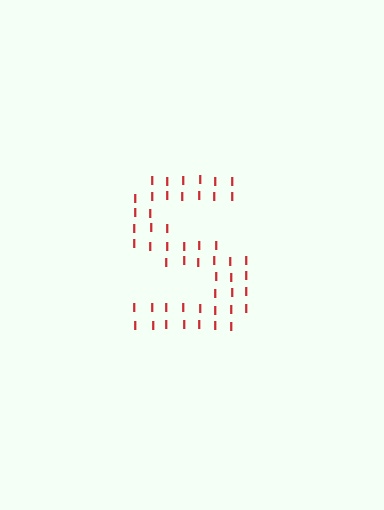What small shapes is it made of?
It is made of small letter I's.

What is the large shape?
The large shape is the letter S.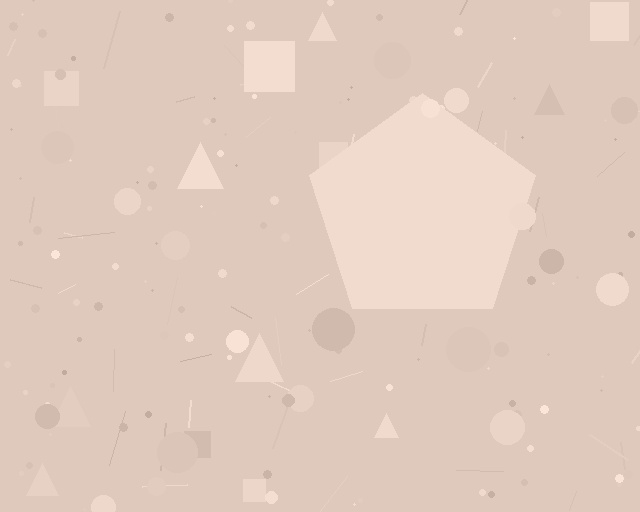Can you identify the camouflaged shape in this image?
The camouflaged shape is a pentagon.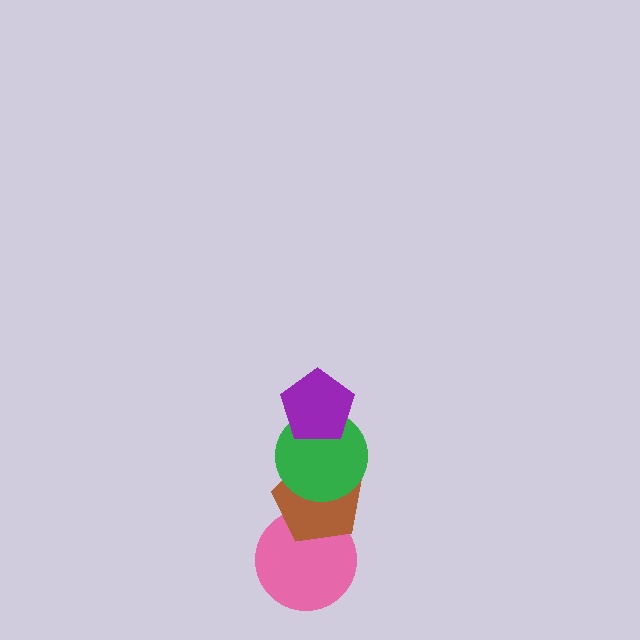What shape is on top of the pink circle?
The brown pentagon is on top of the pink circle.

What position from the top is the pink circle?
The pink circle is 4th from the top.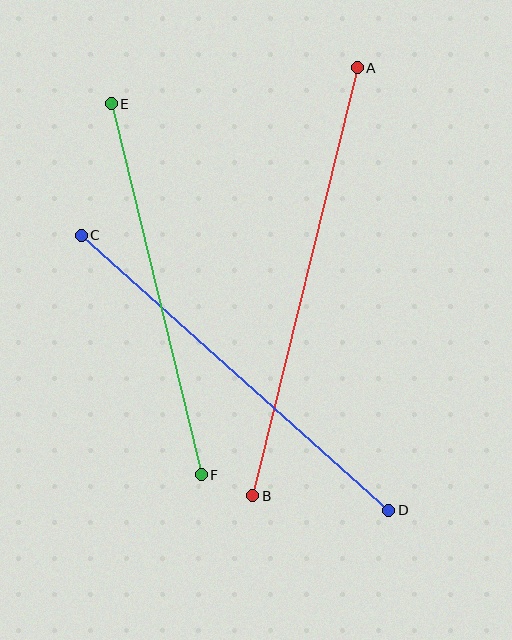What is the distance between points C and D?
The distance is approximately 413 pixels.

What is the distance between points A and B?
The distance is approximately 441 pixels.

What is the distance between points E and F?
The distance is approximately 382 pixels.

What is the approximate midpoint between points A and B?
The midpoint is at approximately (305, 282) pixels.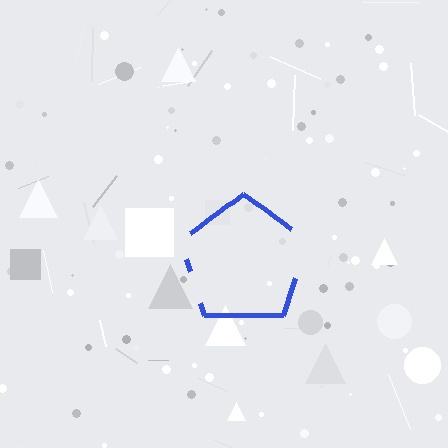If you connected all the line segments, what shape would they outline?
They would outline a pentagon.